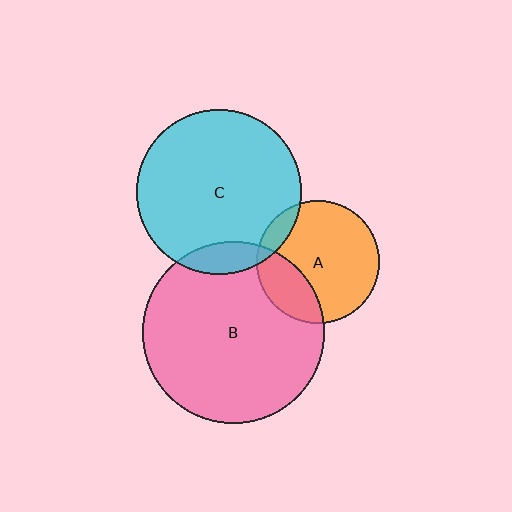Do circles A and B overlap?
Yes.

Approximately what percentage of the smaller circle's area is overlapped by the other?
Approximately 25%.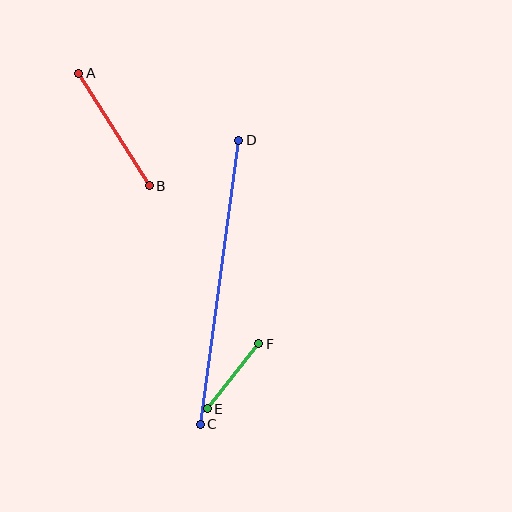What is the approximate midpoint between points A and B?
The midpoint is at approximately (114, 129) pixels.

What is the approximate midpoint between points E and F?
The midpoint is at approximately (233, 376) pixels.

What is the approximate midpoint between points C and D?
The midpoint is at approximately (219, 282) pixels.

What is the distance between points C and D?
The distance is approximately 287 pixels.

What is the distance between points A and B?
The distance is approximately 133 pixels.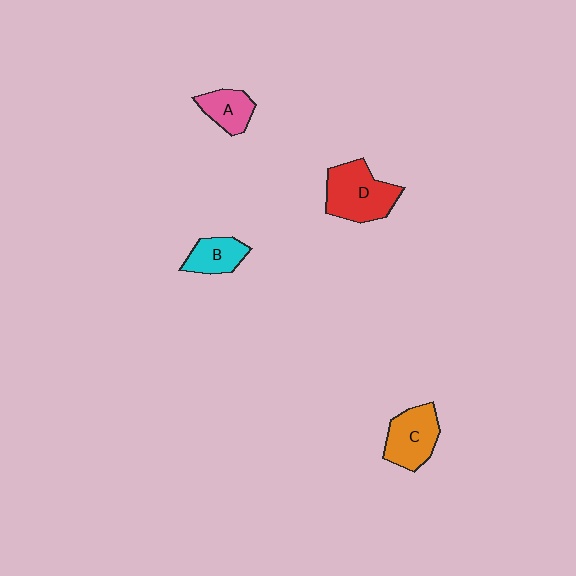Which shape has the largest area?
Shape D (red).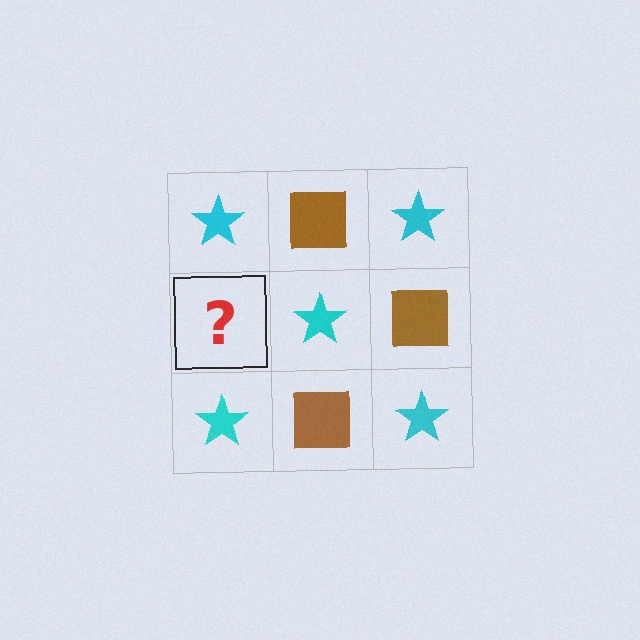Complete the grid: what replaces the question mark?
The question mark should be replaced with a brown square.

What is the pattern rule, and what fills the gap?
The rule is that it alternates cyan star and brown square in a checkerboard pattern. The gap should be filled with a brown square.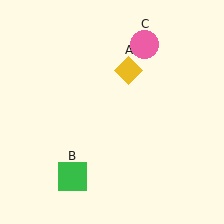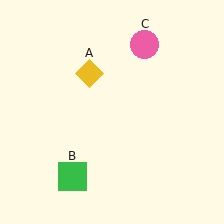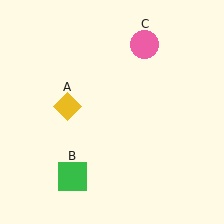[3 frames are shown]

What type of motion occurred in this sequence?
The yellow diamond (object A) rotated counterclockwise around the center of the scene.